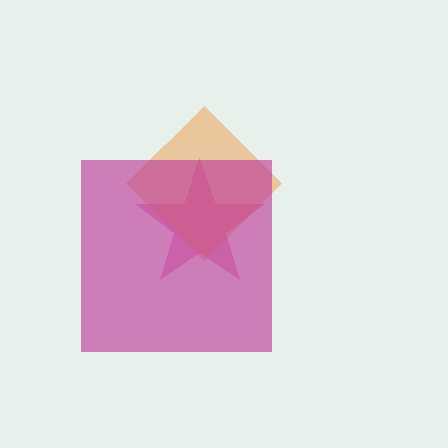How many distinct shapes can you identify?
There are 3 distinct shapes: a pink star, an orange diamond, a magenta square.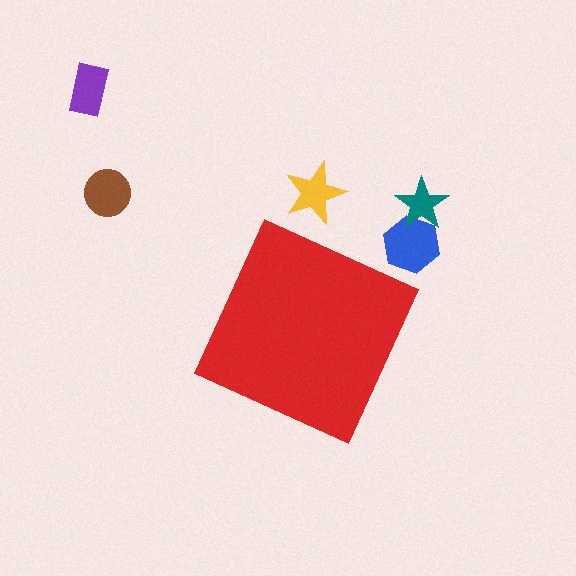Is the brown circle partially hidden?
No, the brown circle is fully visible.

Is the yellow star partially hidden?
No, the yellow star is fully visible.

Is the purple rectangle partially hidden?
No, the purple rectangle is fully visible.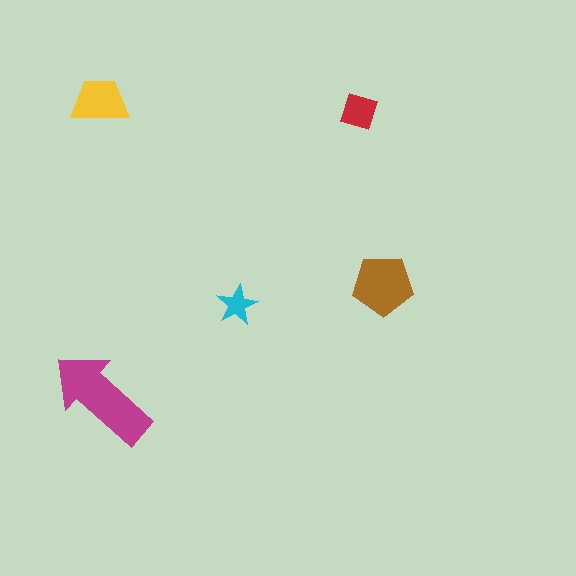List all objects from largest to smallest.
The magenta arrow, the brown pentagon, the yellow trapezoid, the red square, the cyan star.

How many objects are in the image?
There are 5 objects in the image.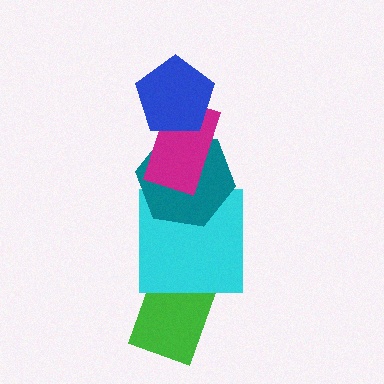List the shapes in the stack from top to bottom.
From top to bottom: the blue pentagon, the magenta rectangle, the teal hexagon, the cyan square, the green rectangle.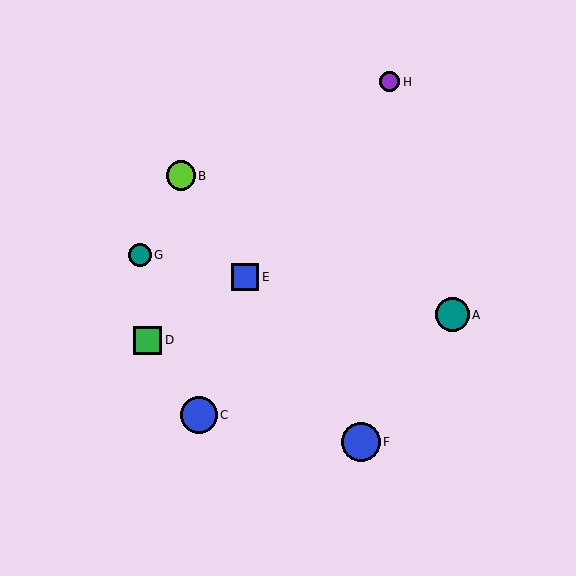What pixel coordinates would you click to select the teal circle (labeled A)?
Click at (452, 315) to select the teal circle A.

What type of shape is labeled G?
Shape G is a teal circle.